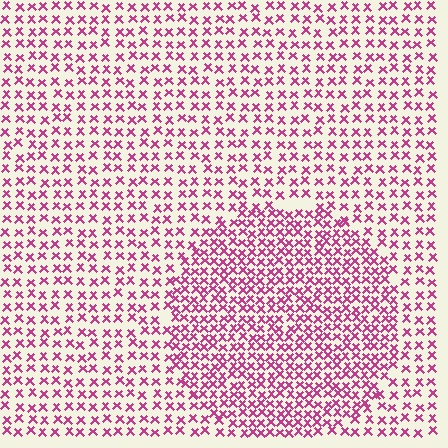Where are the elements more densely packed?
The elements are more densely packed inside the circle boundary.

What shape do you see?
I see a circle.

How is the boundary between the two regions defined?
The boundary is defined by a change in element density (approximately 1.7x ratio). All elements are the same color, size, and shape.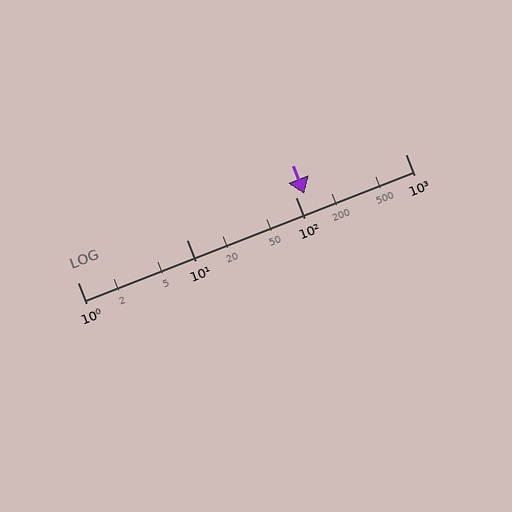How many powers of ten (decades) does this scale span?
The scale spans 3 decades, from 1 to 1000.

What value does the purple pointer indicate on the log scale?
The pointer indicates approximately 120.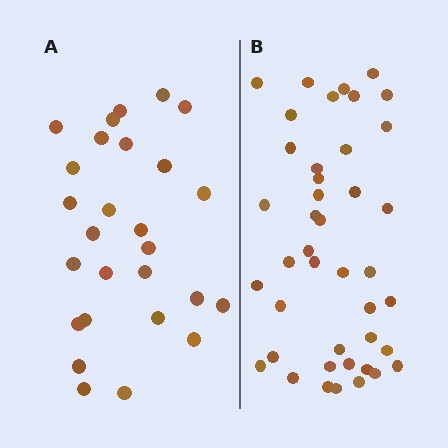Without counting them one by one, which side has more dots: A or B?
Region B (the right region) has more dots.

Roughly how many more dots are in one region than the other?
Region B has approximately 15 more dots than region A.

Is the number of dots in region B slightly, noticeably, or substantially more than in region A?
Region B has substantially more. The ratio is roughly 1.6 to 1.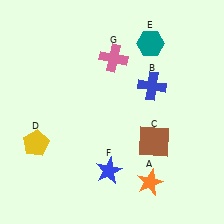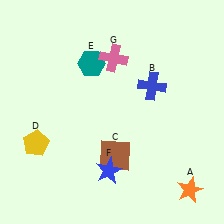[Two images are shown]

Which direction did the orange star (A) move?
The orange star (A) moved right.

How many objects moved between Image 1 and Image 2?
3 objects moved between the two images.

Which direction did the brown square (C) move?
The brown square (C) moved left.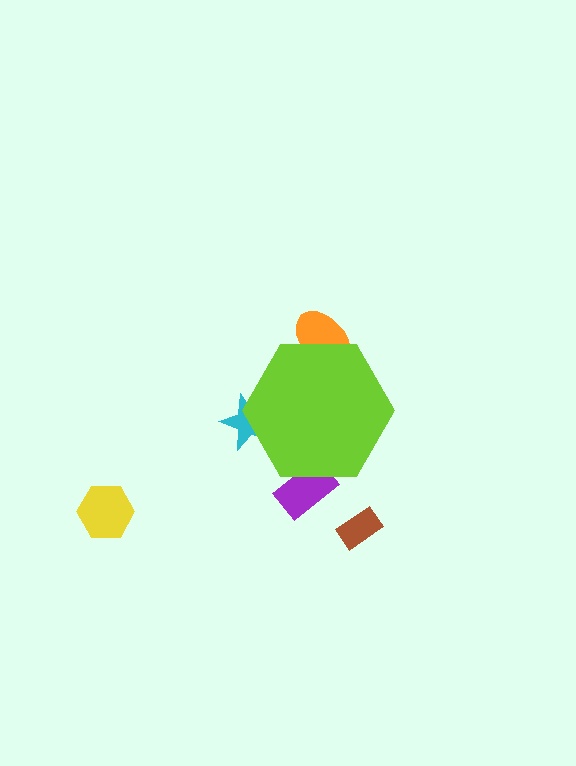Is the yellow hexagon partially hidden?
No, the yellow hexagon is fully visible.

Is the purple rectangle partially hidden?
Yes, the purple rectangle is partially hidden behind the lime hexagon.